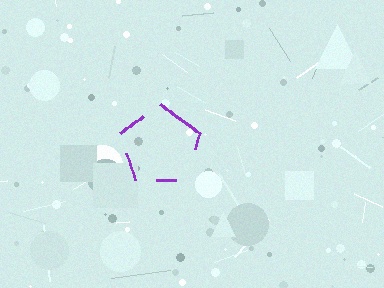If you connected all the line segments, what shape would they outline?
They would outline a pentagon.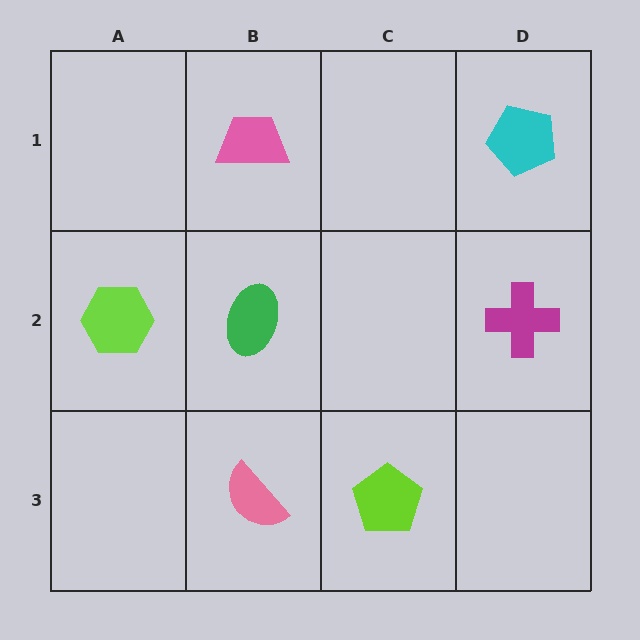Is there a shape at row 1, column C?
No, that cell is empty.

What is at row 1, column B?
A pink trapezoid.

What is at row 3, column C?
A lime pentagon.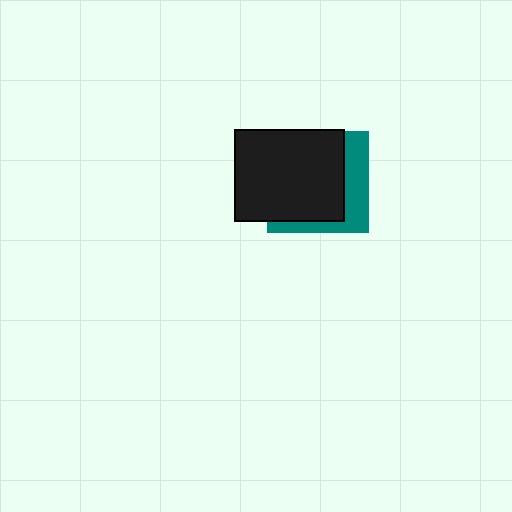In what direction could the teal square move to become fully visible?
The teal square could move toward the lower-right. That would shift it out from behind the black rectangle entirely.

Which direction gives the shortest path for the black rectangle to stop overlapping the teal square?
Moving toward the upper-left gives the shortest separation.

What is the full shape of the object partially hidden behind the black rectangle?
The partially hidden object is a teal square.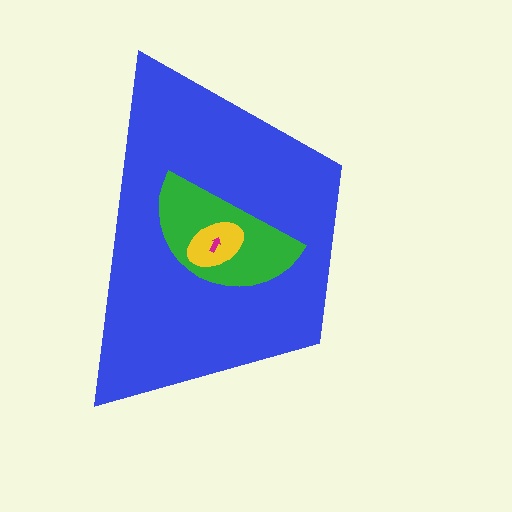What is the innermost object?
The magenta arrow.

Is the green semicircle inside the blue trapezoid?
Yes.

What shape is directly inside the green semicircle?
The yellow ellipse.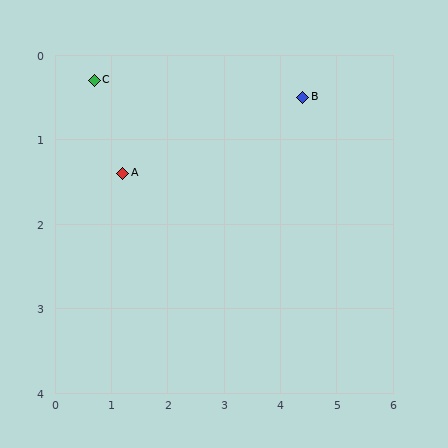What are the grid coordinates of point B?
Point B is at approximately (4.4, 0.5).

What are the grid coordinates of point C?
Point C is at approximately (0.7, 0.3).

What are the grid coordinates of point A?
Point A is at approximately (1.2, 1.4).